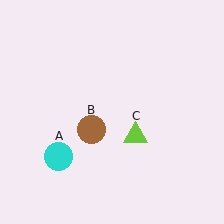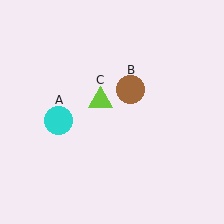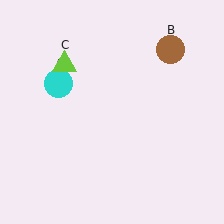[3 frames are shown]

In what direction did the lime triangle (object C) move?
The lime triangle (object C) moved up and to the left.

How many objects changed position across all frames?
3 objects changed position: cyan circle (object A), brown circle (object B), lime triangle (object C).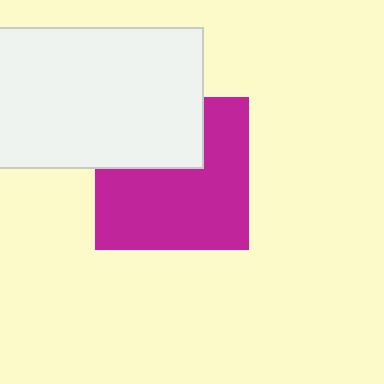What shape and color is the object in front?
The object in front is a white rectangle.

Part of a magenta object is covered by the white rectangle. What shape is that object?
It is a square.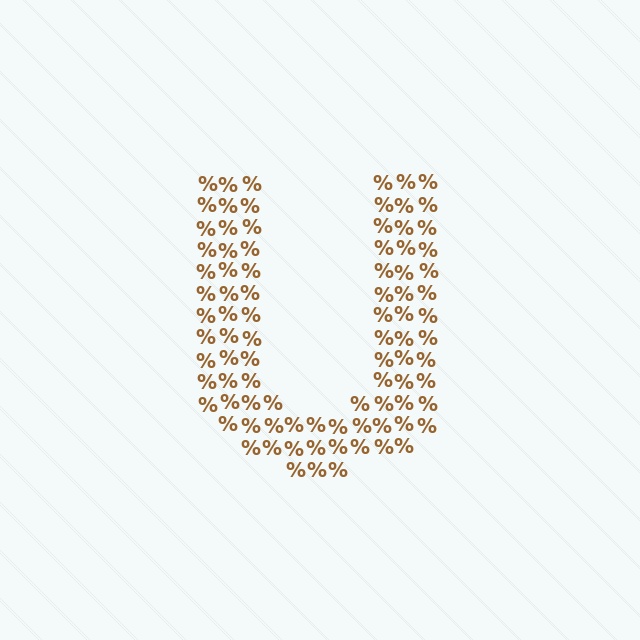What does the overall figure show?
The overall figure shows the letter U.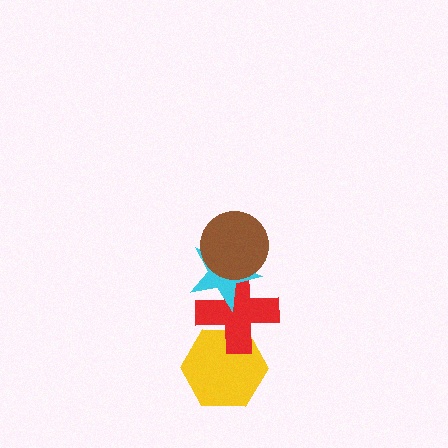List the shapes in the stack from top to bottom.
From top to bottom: the brown circle, the cyan star, the red cross, the yellow hexagon.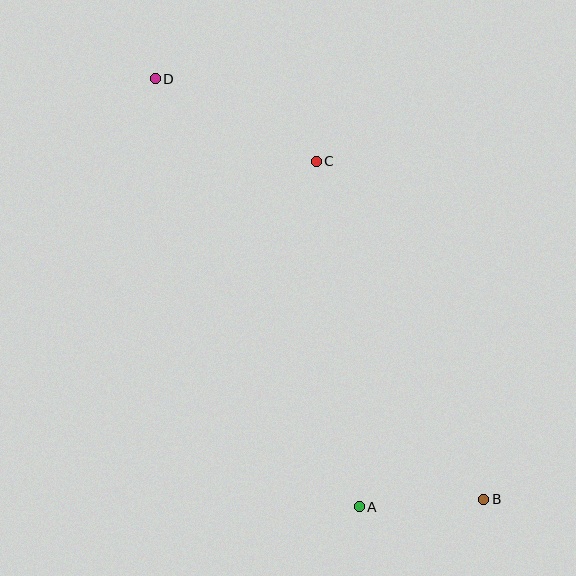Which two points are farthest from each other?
Points B and D are farthest from each other.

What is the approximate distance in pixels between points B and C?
The distance between B and C is approximately 377 pixels.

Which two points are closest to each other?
Points A and B are closest to each other.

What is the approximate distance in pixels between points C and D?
The distance between C and D is approximately 181 pixels.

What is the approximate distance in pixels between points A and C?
The distance between A and C is approximately 348 pixels.